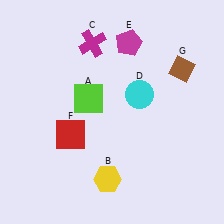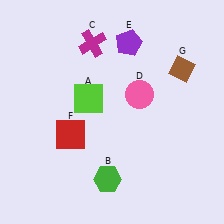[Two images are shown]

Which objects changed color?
B changed from yellow to green. D changed from cyan to pink. E changed from magenta to purple.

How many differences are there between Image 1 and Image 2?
There are 3 differences between the two images.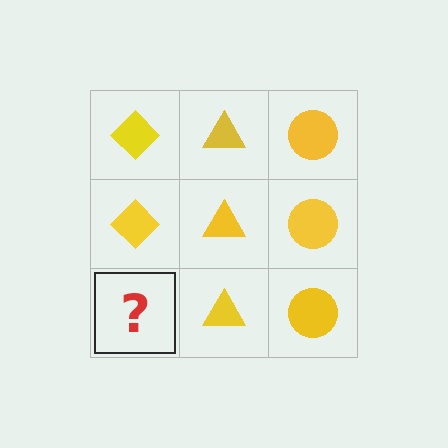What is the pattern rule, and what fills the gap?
The rule is that each column has a consistent shape. The gap should be filled with a yellow diamond.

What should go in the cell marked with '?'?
The missing cell should contain a yellow diamond.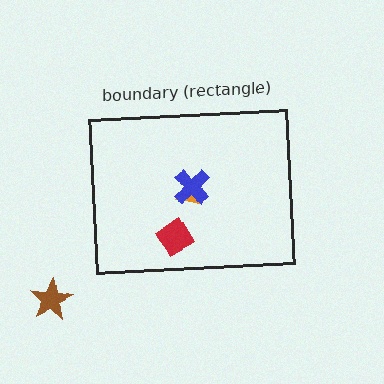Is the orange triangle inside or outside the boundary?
Inside.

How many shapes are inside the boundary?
3 inside, 1 outside.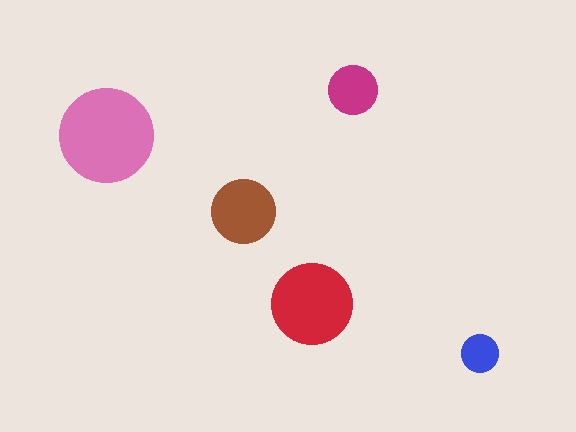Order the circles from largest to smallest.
the pink one, the red one, the brown one, the magenta one, the blue one.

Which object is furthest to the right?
The blue circle is rightmost.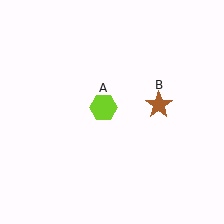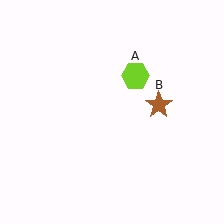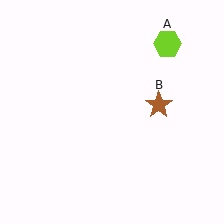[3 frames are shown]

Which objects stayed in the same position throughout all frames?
Brown star (object B) remained stationary.